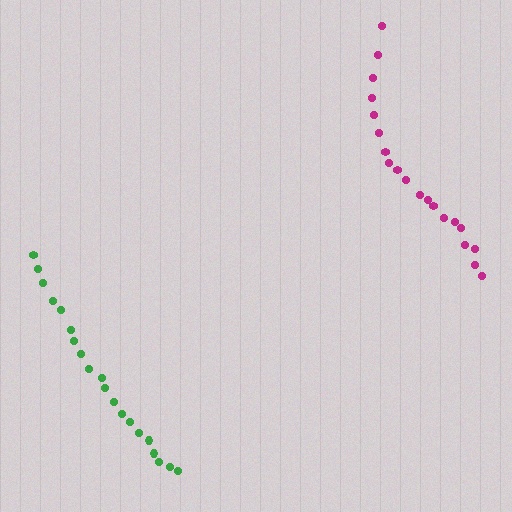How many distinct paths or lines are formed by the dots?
There are 2 distinct paths.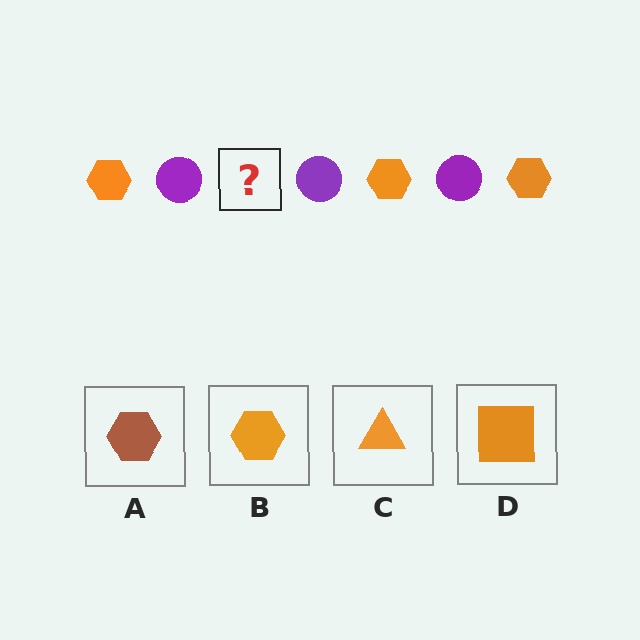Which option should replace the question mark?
Option B.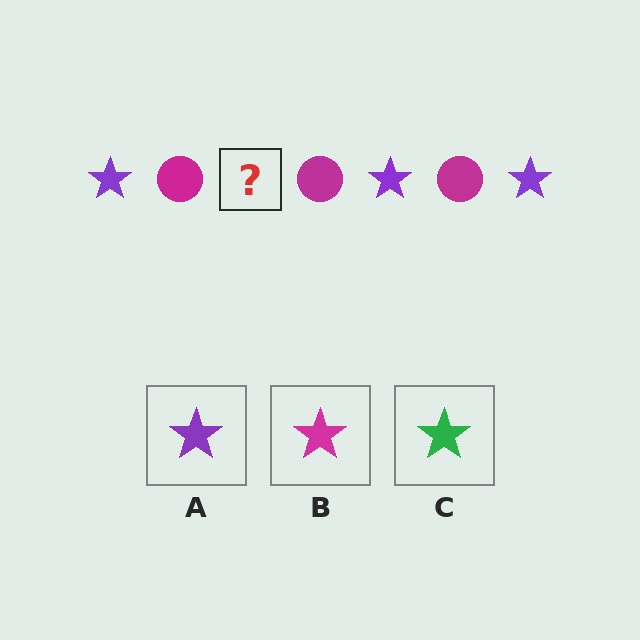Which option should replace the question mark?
Option A.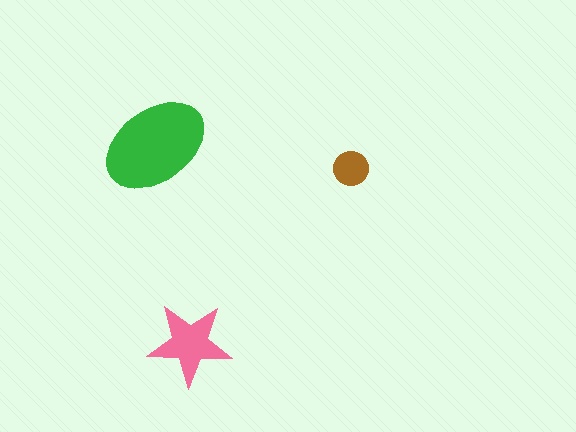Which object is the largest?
The green ellipse.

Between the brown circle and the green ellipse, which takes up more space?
The green ellipse.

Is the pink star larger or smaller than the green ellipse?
Smaller.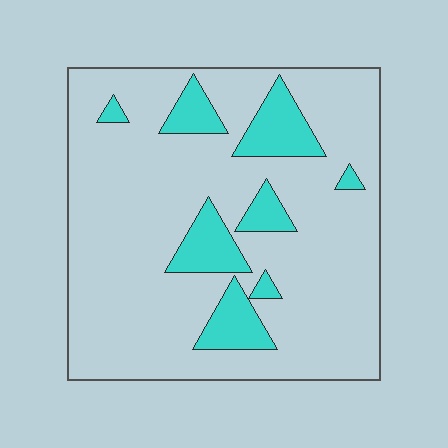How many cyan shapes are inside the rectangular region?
8.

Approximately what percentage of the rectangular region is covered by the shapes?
Approximately 15%.